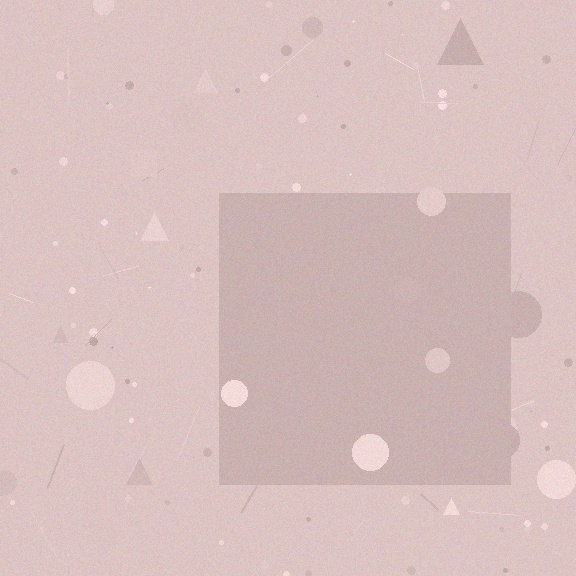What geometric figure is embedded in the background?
A square is embedded in the background.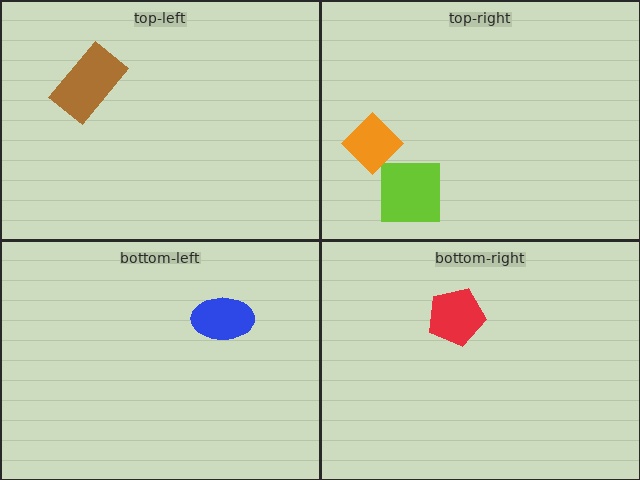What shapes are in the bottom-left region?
The blue ellipse.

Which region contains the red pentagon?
The bottom-right region.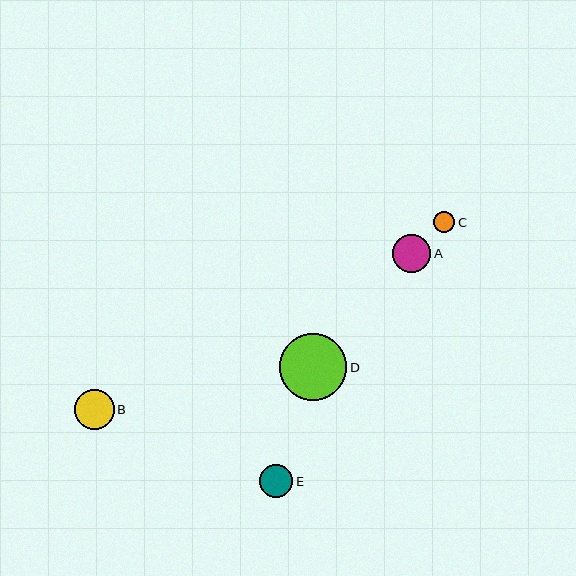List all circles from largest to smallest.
From largest to smallest: D, B, A, E, C.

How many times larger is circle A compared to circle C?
Circle A is approximately 1.8 times the size of circle C.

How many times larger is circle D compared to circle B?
Circle D is approximately 1.7 times the size of circle B.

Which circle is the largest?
Circle D is the largest with a size of approximately 67 pixels.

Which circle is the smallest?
Circle C is the smallest with a size of approximately 21 pixels.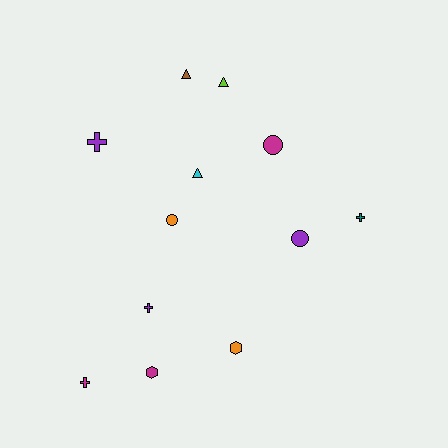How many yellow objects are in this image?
There are no yellow objects.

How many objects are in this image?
There are 12 objects.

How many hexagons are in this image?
There are 2 hexagons.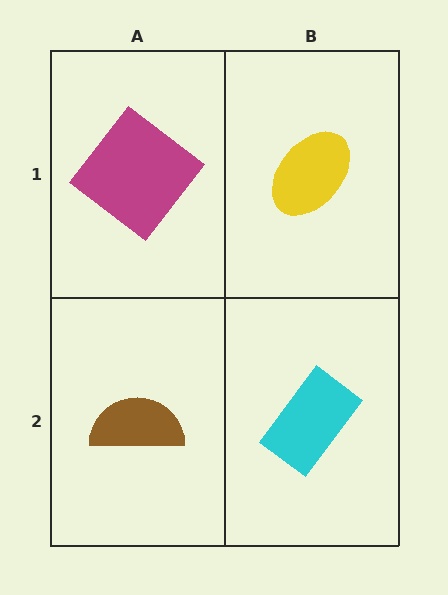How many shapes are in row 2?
2 shapes.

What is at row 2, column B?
A cyan rectangle.